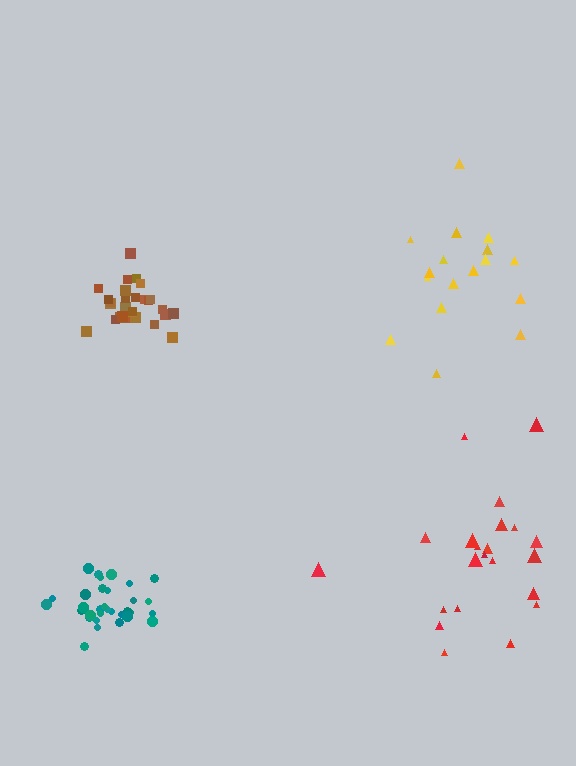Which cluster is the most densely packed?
Teal.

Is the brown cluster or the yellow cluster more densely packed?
Brown.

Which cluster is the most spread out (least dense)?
Red.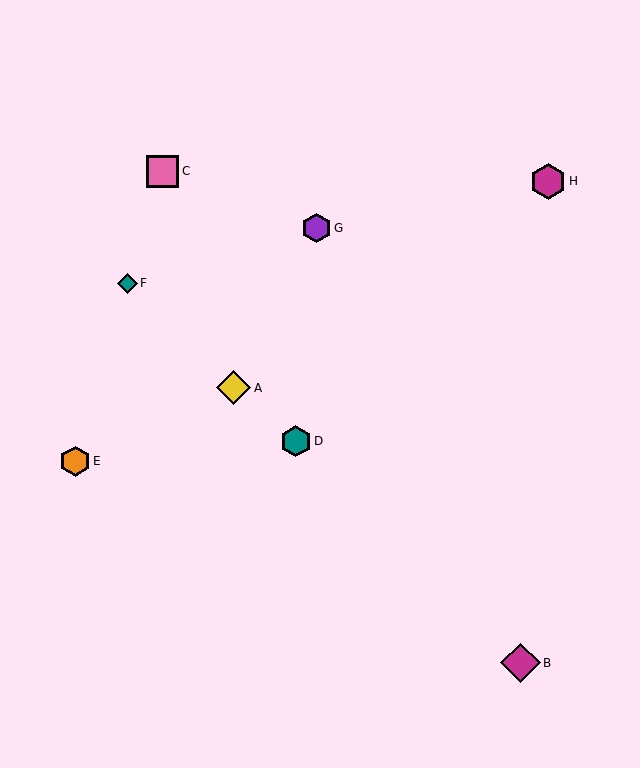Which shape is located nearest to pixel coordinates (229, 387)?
The yellow diamond (labeled A) at (233, 388) is nearest to that location.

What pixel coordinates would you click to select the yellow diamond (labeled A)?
Click at (233, 388) to select the yellow diamond A.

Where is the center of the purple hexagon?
The center of the purple hexagon is at (317, 228).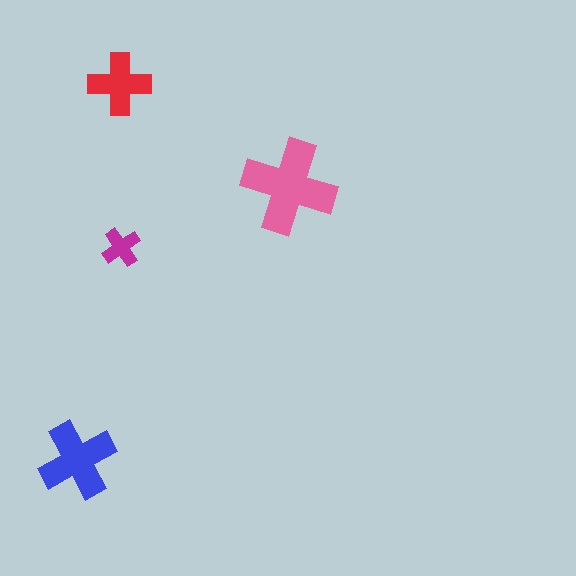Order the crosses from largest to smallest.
the pink one, the blue one, the red one, the magenta one.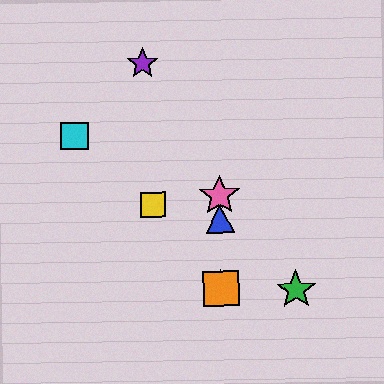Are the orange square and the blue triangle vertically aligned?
Yes, both are at x≈221.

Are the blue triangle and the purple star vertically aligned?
No, the blue triangle is at x≈220 and the purple star is at x≈142.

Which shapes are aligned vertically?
The red star, the blue triangle, the orange square, the pink star are aligned vertically.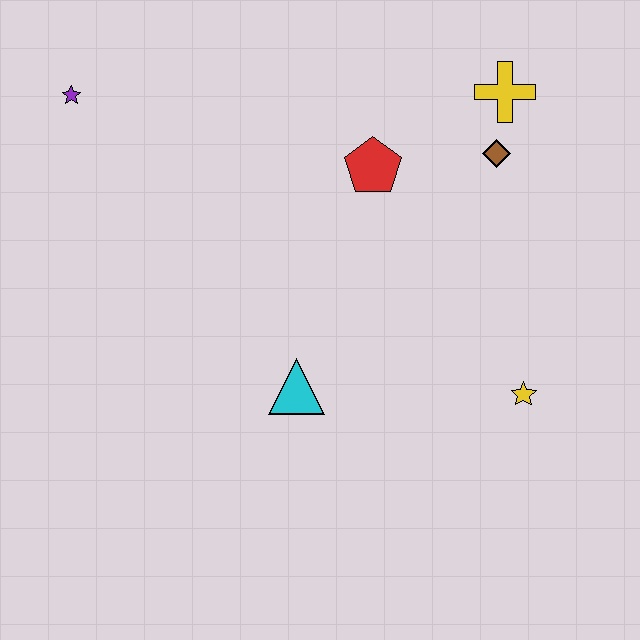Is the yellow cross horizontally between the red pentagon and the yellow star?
Yes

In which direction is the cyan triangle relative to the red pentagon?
The cyan triangle is below the red pentagon.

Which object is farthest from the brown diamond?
The purple star is farthest from the brown diamond.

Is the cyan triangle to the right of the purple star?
Yes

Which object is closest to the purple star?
The red pentagon is closest to the purple star.